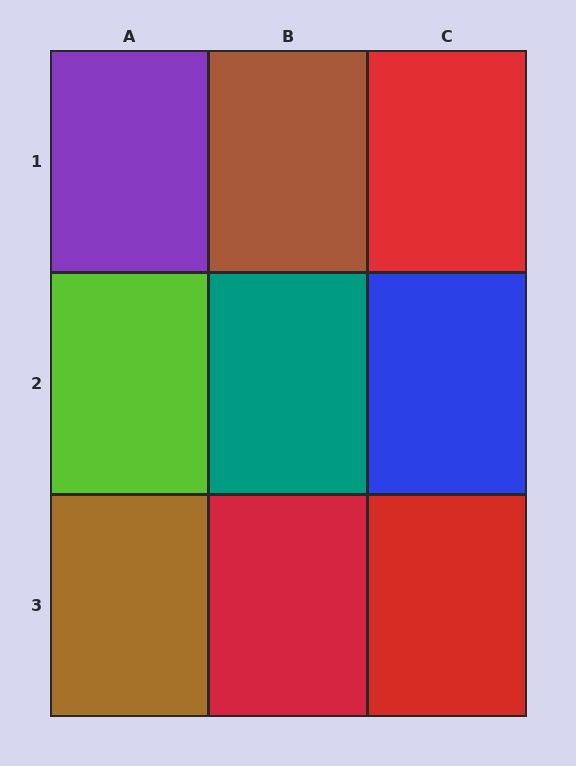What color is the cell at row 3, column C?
Red.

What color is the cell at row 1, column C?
Red.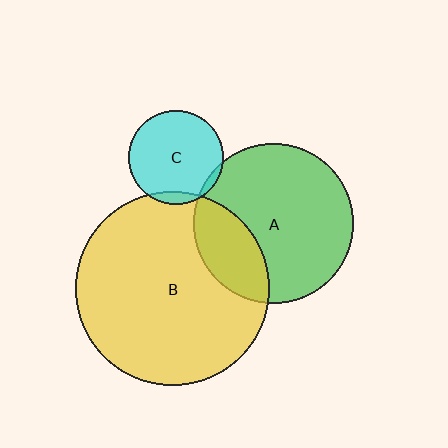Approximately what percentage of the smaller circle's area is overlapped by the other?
Approximately 25%.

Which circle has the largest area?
Circle B (yellow).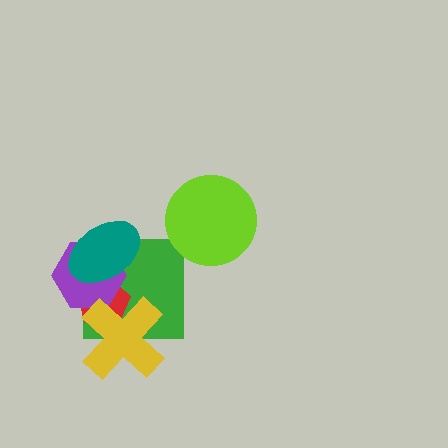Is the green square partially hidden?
Yes, it is partially covered by another shape.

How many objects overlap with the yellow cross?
3 objects overlap with the yellow cross.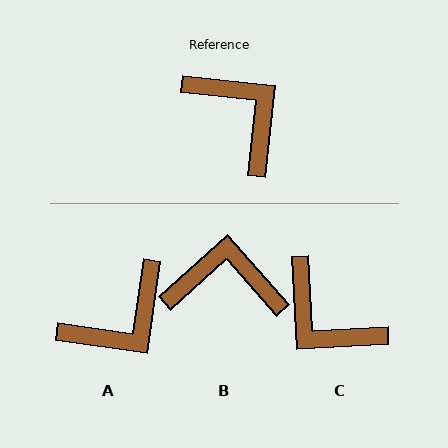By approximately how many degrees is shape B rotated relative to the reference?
Approximately 48 degrees counter-clockwise.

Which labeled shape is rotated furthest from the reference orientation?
C, about 171 degrees away.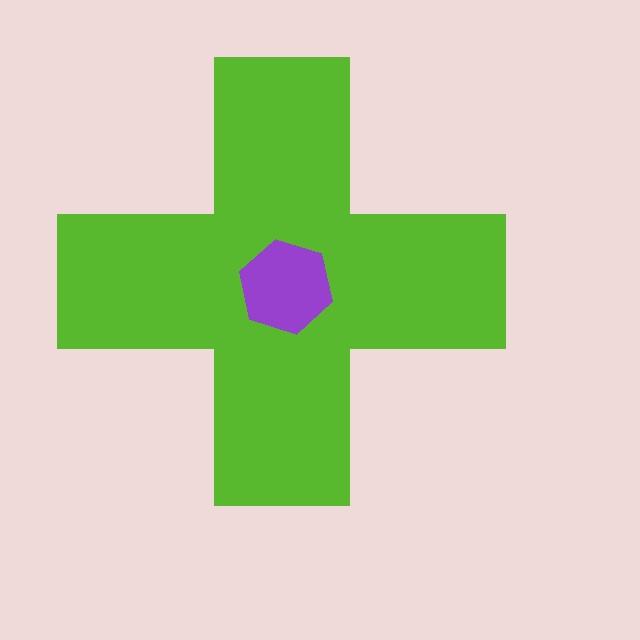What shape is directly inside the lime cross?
The purple hexagon.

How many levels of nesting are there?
2.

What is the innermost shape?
The purple hexagon.